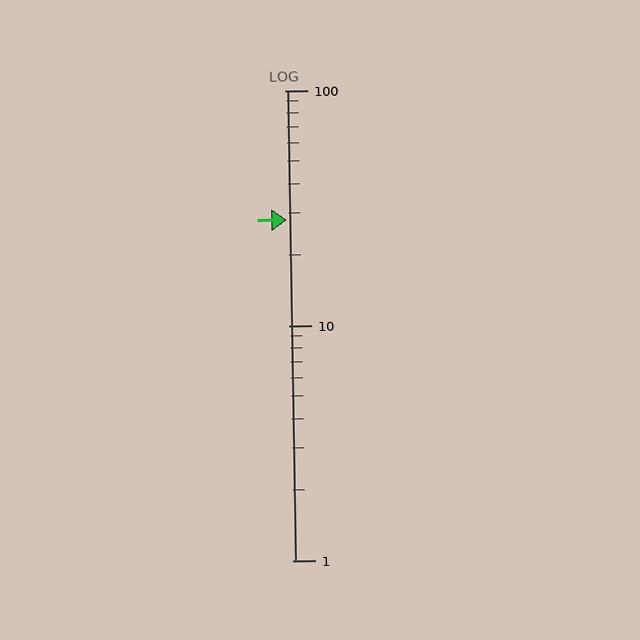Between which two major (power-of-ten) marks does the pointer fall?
The pointer is between 10 and 100.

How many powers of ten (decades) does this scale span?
The scale spans 2 decades, from 1 to 100.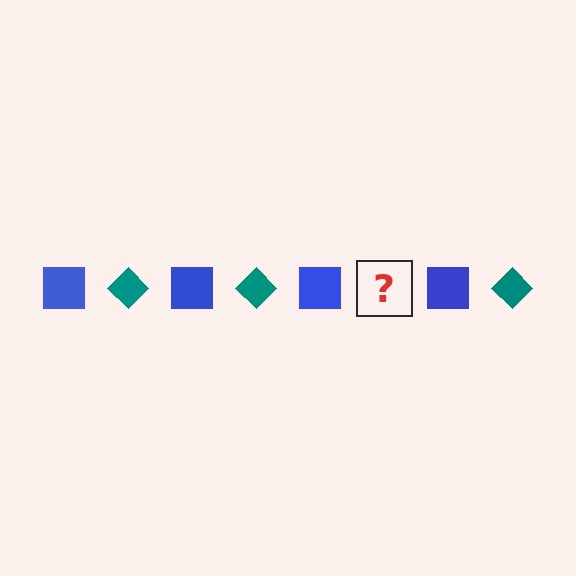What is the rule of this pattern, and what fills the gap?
The rule is that the pattern alternates between blue square and teal diamond. The gap should be filled with a teal diamond.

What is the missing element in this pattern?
The missing element is a teal diamond.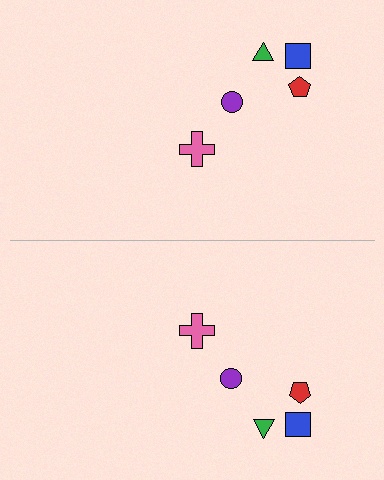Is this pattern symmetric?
Yes, this pattern has bilateral (reflection) symmetry.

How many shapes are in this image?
There are 10 shapes in this image.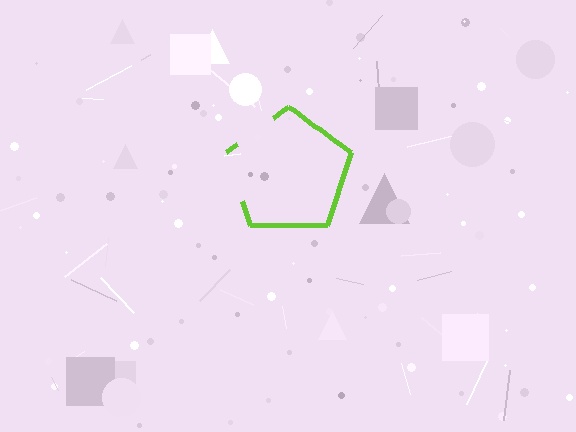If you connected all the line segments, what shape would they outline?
They would outline a pentagon.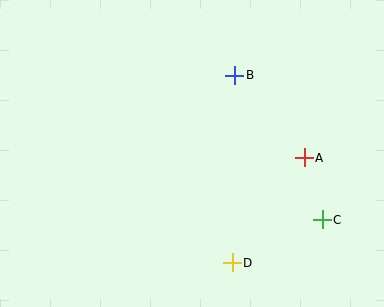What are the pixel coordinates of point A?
Point A is at (304, 158).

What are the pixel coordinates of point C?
Point C is at (322, 220).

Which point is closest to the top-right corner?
Point B is closest to the top-right corner.